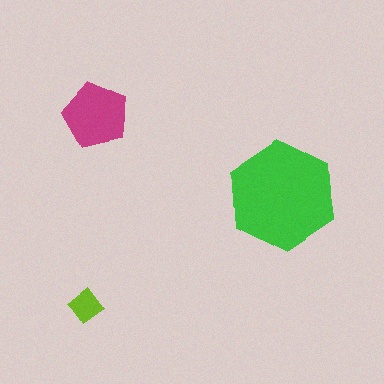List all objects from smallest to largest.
The lime diamond, the magenta pentagon, the green hexagon.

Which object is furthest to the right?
The green hexagon is rightmost.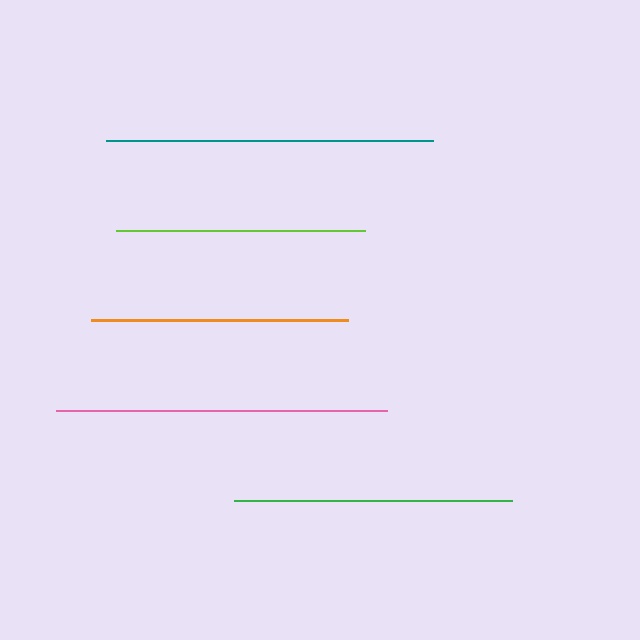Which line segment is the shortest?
The lime line is the shortest at approximately 249 pixels.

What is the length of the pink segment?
The pink segment is approximately 331 pixels long.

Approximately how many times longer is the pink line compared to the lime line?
The pink line is approximately 1.3 times the length of the lime line.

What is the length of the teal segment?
The teal segment is approximately 327 pixels long.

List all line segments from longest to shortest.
From longest to shortest: pink, teal, green, orange, lime.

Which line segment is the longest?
The pink line is the longest at approximately 331 pixels.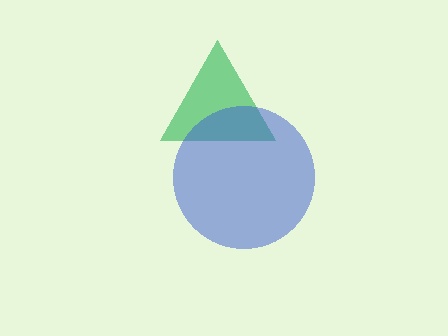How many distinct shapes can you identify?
There are 2 distinct shapes: a green triangle, a blue circle.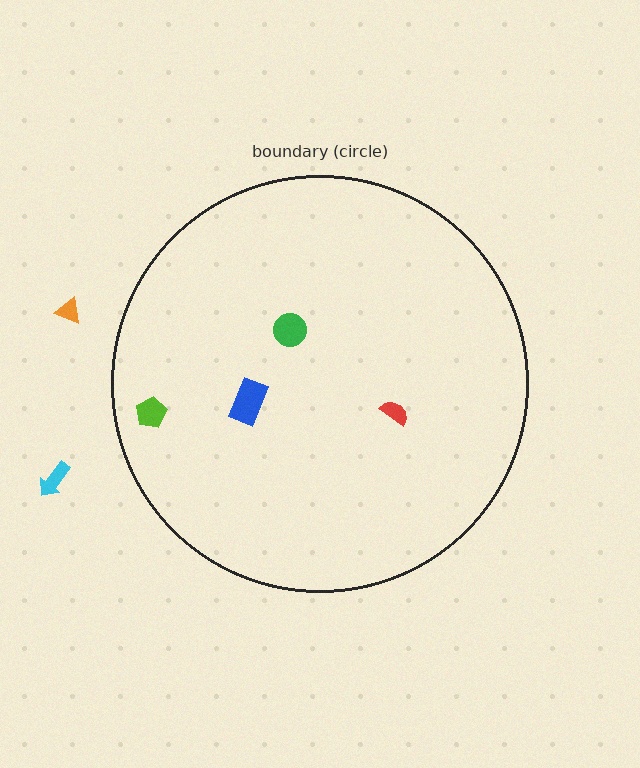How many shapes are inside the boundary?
4 inside, 2 outside.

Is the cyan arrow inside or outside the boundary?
Outside.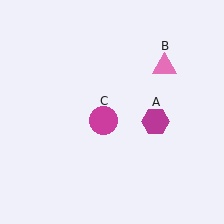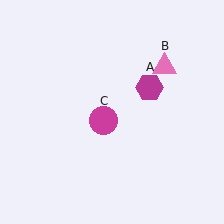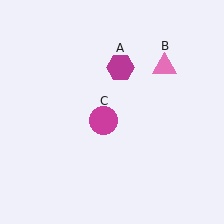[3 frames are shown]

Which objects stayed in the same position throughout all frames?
Pink triangle (object B) and magenta circle (object C) remained stationary.